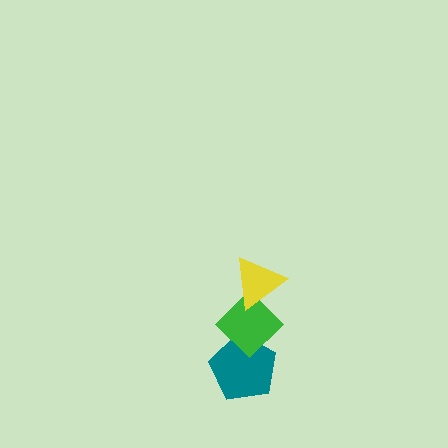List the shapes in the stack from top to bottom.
From top to bottom: the yellow triangle, the green diamond, the teal pentagon.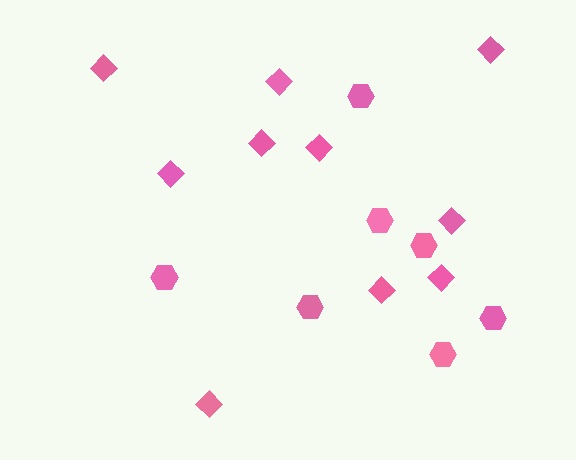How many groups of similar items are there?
There are 2 groups: one group of diamonds (10) and one group of hexagons (7).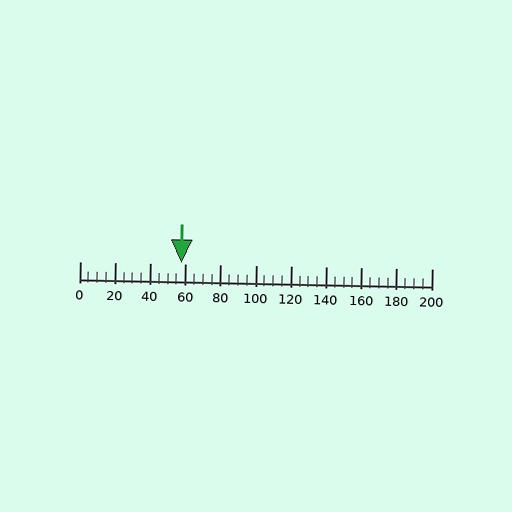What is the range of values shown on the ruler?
The ruler shows values from 0 to 200.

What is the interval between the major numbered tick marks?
The major tick marks are spaced 20 units apart.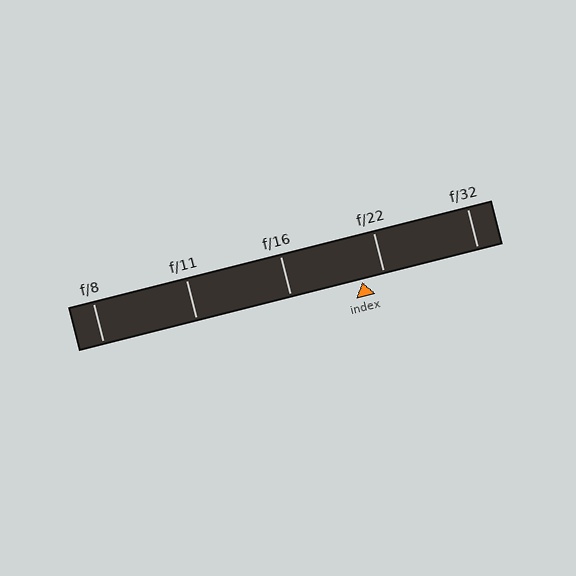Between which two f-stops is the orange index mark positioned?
The index mark is between f/16 and f/22.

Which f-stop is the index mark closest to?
The index mark is closest to f/22.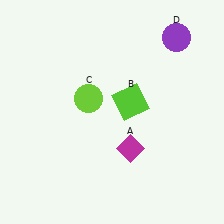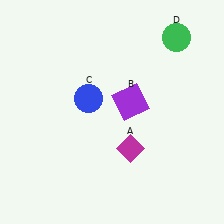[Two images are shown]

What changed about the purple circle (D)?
In Image 1, D is purple. In Image 2, it changed to green.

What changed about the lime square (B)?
In Image 1, B is lime. In Image 2, it changed to purple.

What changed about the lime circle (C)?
In Image 1, C is lime. In Image 2, it changed to blue.